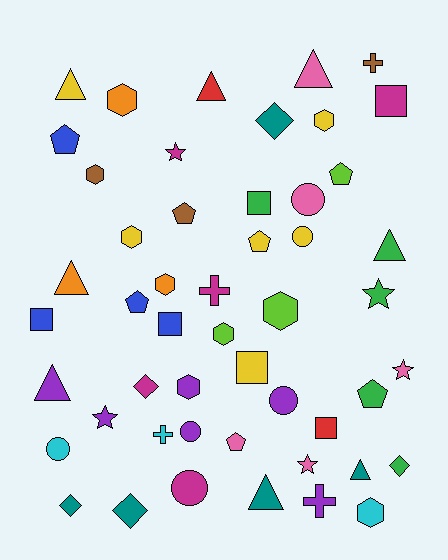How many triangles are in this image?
There are 8 triangles.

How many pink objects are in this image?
There are 5 pink objects.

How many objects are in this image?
There are 50 objects.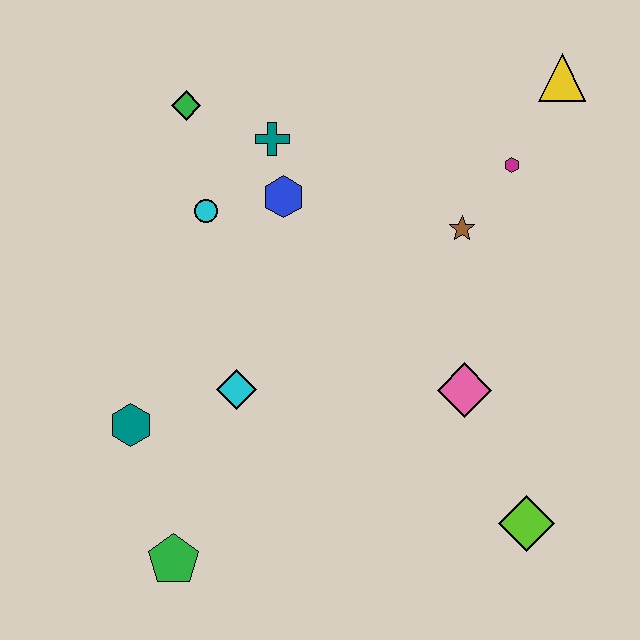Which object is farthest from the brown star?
The green pentagon is farthest from the brown star.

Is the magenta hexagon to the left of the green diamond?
No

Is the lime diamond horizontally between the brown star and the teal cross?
No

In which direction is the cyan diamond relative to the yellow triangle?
The cyan diamond is to the left of the yellow triangle.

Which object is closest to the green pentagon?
The teal hexagon is closest to the green pentagon.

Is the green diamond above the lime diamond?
Yes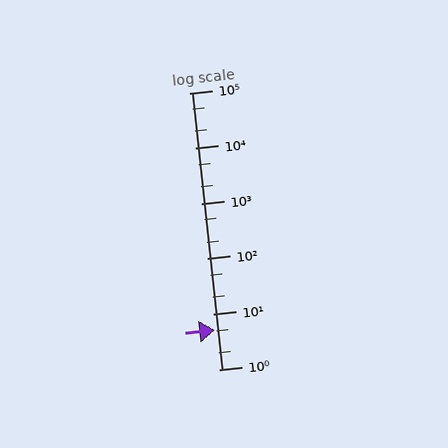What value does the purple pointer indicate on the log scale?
The pointer indicates approximately 5.1.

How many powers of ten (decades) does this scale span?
The scale spans 5 decades, from 1 to 100000.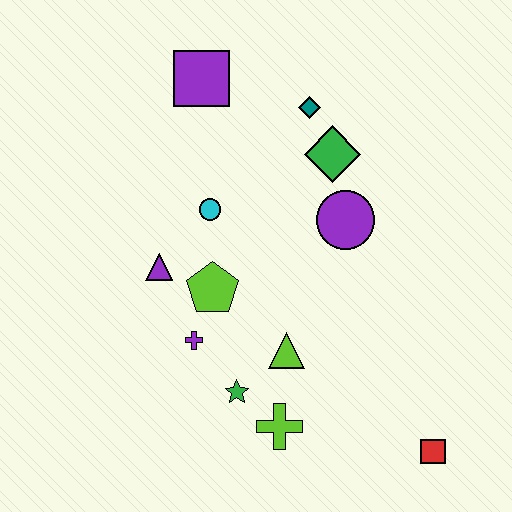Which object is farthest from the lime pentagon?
The red square is farthest from the lime pentagon.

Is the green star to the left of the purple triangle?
No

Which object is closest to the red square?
The lime cross is closest to the red square.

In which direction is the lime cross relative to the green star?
The lime cross is to the right of the green star.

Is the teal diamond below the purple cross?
No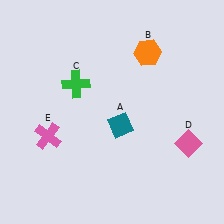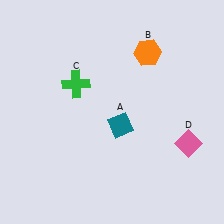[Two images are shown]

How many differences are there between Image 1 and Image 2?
There is 1 difference between the two images.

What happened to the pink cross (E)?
The pink cross (E) was removed in Image 2. It was in the bottom-left area of Image 1.